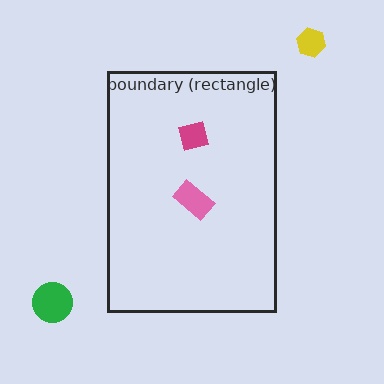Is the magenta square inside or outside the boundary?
Inside.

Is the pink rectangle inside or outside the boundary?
Inside.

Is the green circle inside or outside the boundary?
Outside.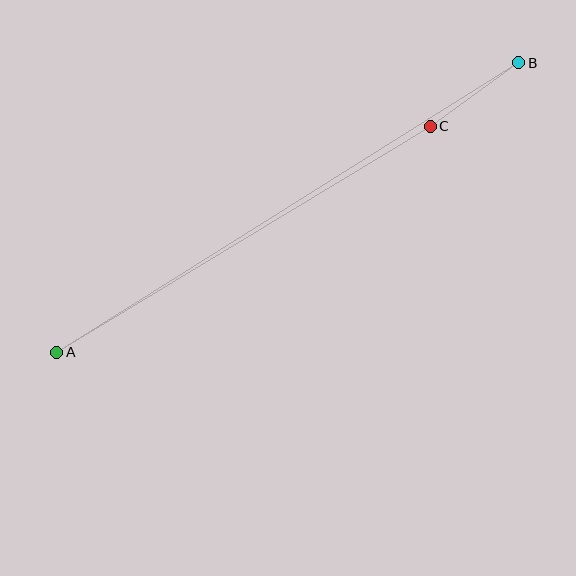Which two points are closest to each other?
Points B and C are closest to each other.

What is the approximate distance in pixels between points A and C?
The distance between A and C is approximately 436 pixels.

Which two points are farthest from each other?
Points A and B are farthest from each other.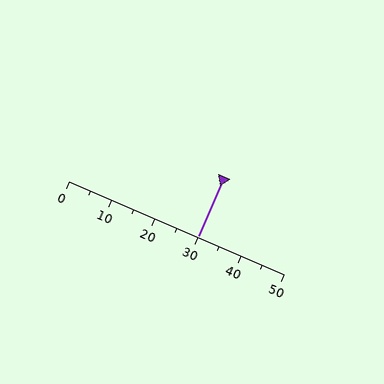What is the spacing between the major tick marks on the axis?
The major ticks are spaced 10 apart.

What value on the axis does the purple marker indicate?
The marker indicates approximately 30.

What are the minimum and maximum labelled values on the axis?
The axis runs from 0 to 50.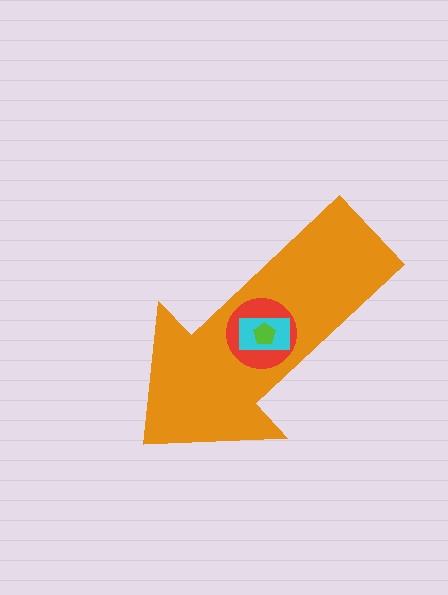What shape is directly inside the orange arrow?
The red circle.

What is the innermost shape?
The lime pentagon.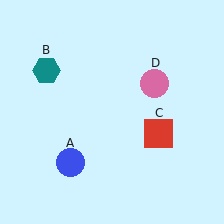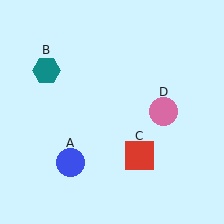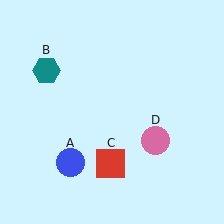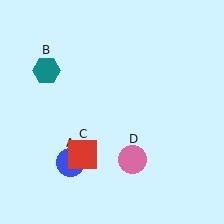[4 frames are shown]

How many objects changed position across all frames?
2 objects changed position: red square (object C), pink circle (object D).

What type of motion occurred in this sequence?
The red square (object C), pink circle (object D) rotated clockwise around the center of the scene.